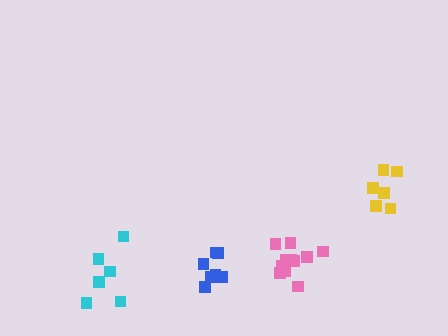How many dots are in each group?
Group 1: 11 dots, Group 2: 7 dots, Group 3: 6 dots, Group 4: 6 dots (30 total).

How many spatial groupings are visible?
There are 4 spatial groupings.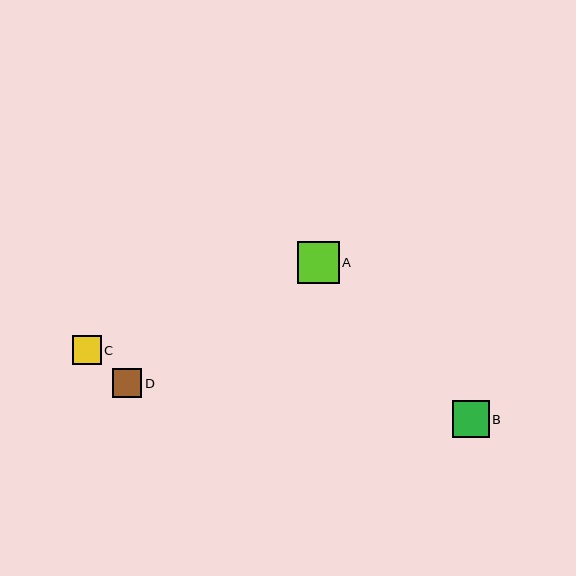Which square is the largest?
Square A is the largest with a size of approximately 42 pixels.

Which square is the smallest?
Square C is the smallest with a size of approximately 29 pixels.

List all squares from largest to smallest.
From largest to smallest: A, B, D, C.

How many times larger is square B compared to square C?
Square B is approximately 1.3 times the size of square C.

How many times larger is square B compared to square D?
Square B is approximately 1.3 times the size of square D.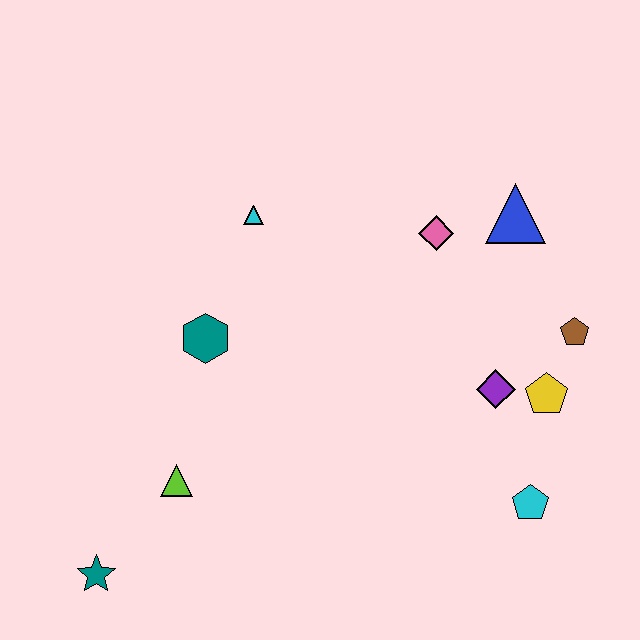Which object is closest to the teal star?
The lime triangle is closest to the teal star.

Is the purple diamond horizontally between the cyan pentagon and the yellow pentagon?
No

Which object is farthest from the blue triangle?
The teal star is farthest from the blue triangle.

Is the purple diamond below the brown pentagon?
Yes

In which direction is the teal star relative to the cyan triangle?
The teal star is below the cyan triangle.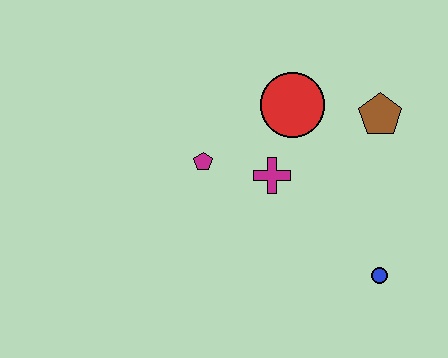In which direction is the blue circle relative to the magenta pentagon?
The blue circle is to the right of the magenta pentagon.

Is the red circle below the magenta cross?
No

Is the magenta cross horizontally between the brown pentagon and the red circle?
No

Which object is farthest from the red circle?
The blue circle is farthest from the red circle.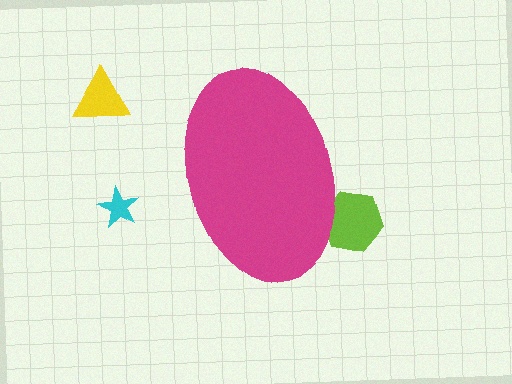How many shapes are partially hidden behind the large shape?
1 shape is partially hidden.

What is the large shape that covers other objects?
A magenta ellipse.